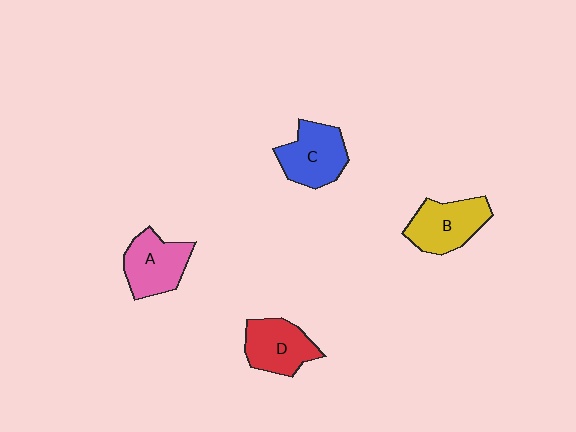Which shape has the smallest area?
Shape D (red).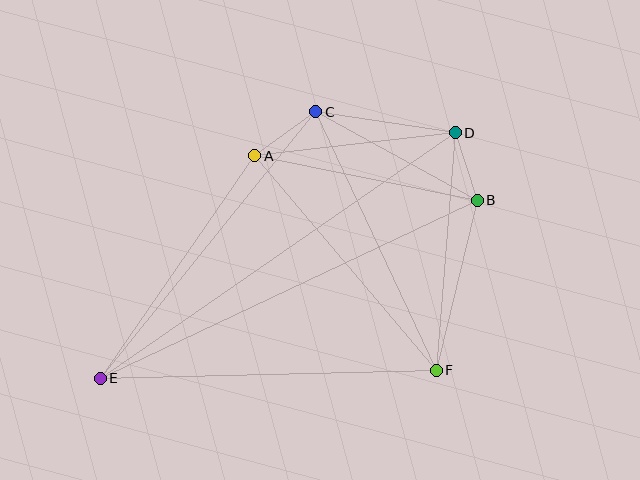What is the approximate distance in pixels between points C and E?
The distance between C and E is approximately 343 pixels.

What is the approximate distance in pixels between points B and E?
The distance between B and E is approximately 417 pixels.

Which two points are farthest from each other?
Points D and E are farthest from each other.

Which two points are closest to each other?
Points B and D are closest to each other.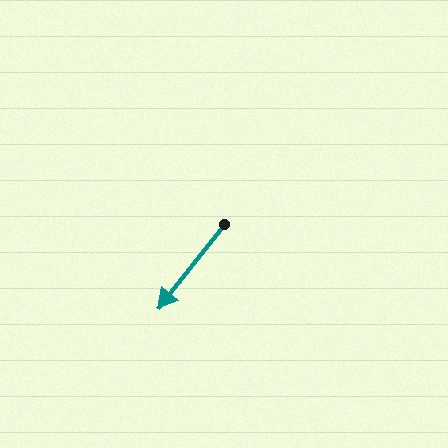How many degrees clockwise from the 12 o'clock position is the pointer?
Approximately 218 degrees.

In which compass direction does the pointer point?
Southwest.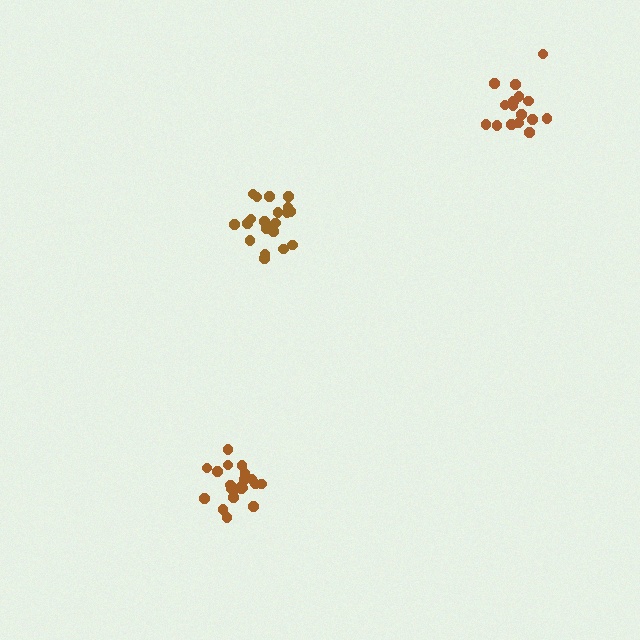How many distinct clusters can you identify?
There are 3 distinct clusters.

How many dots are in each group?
Group 1: 21 dots, Group 2: 21 dots, Group 3: 16 dots (58 total).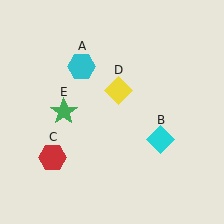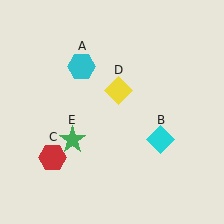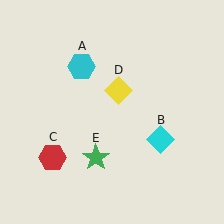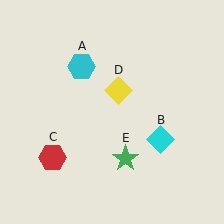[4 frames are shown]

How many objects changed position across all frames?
1 object changed position: green star (object E).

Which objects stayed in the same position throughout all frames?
Cyan hexagon (object A) and cyan diamond (object B) and red hexagon (object C) and yellow diamond (object D) remained stationary.